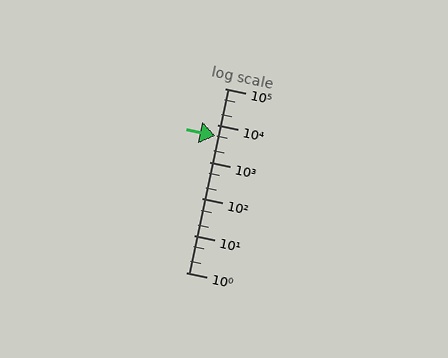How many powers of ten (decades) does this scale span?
The scale spans 5 decades, from 1 to 100000.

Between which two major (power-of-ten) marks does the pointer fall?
The pointer is between 1000 and 10000.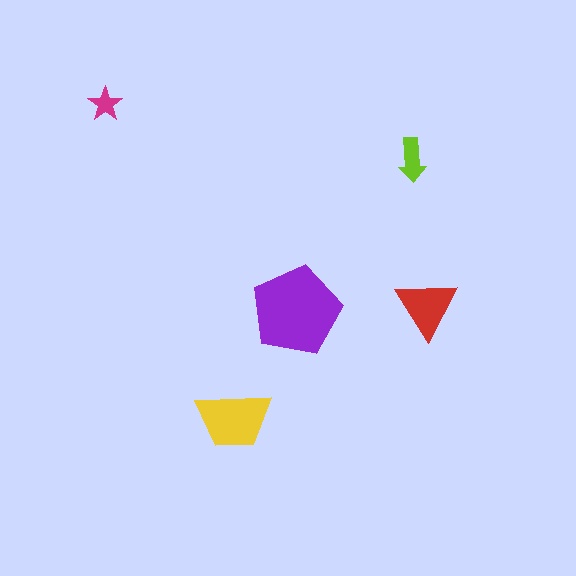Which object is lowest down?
The yellow trapezoid is bottommost.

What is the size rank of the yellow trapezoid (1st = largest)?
2nd.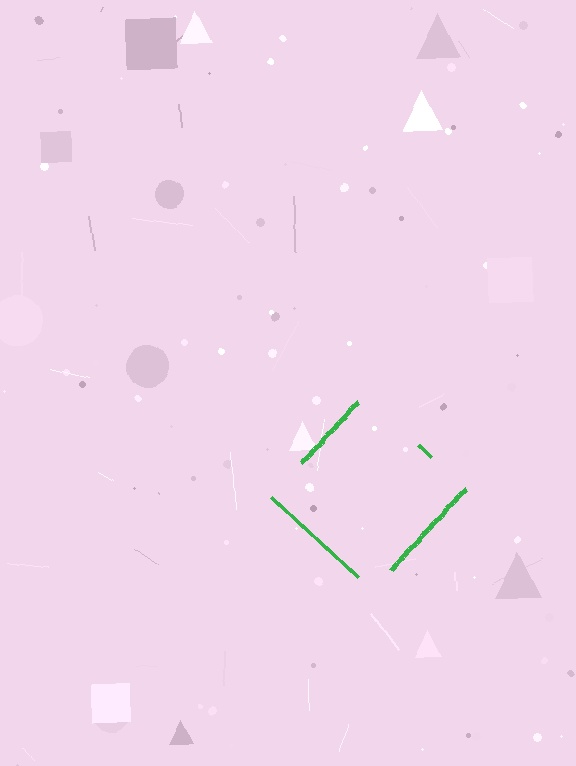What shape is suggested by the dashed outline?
The dashed outline suggests a diamond.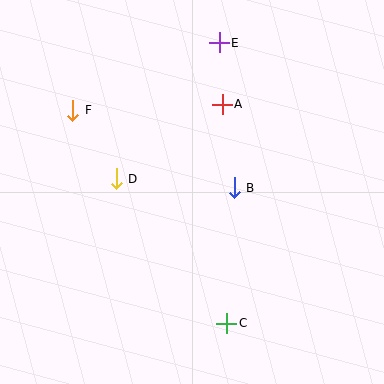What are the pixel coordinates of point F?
Point F is at (73, 110).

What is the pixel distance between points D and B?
The distance between D and B is 118 pixels.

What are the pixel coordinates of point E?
Point E is at (219, 43).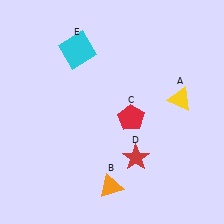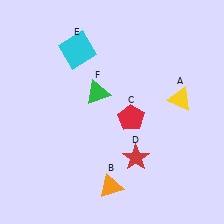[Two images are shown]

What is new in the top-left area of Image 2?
A green triangle (F) was added in the top-left area of Image 2.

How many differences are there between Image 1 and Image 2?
There is 1 difference between the two images.